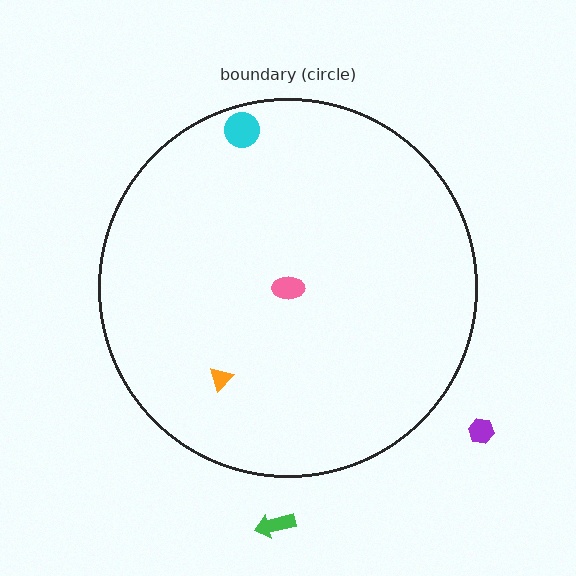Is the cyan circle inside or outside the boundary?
Inside.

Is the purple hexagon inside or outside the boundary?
Outside.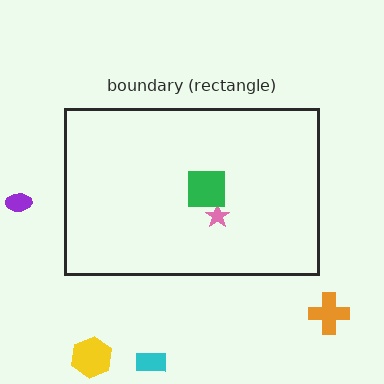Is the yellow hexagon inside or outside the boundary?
Outside.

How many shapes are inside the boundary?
2 inside, 4 outside.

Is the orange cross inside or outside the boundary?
Outside.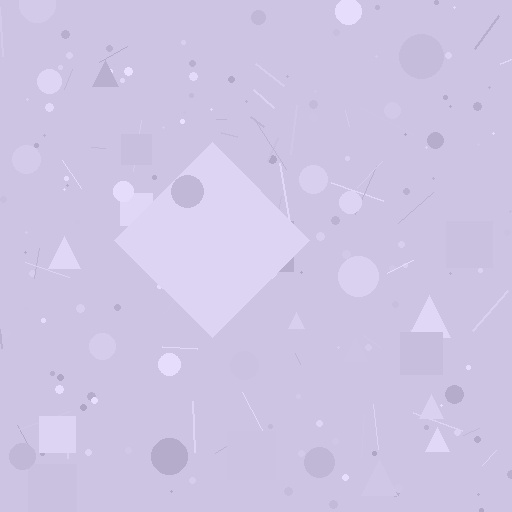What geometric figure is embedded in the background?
A diamond is embedded in the background.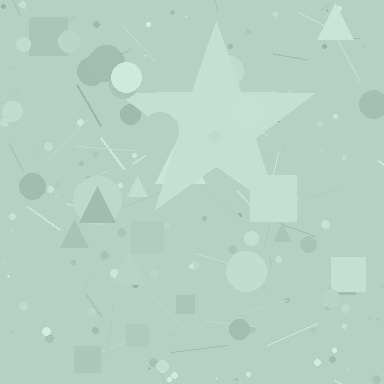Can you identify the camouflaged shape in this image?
The camouflaged shape is a star.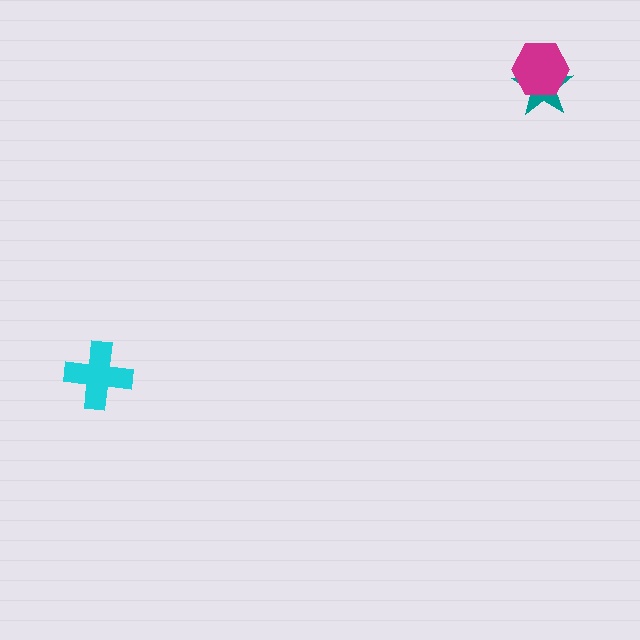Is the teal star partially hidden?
Yes, it is partially covered by another shape.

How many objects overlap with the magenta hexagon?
1 object overlaps with the magenta hexagon.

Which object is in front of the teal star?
The magenta hexagon is in front of the teal star.